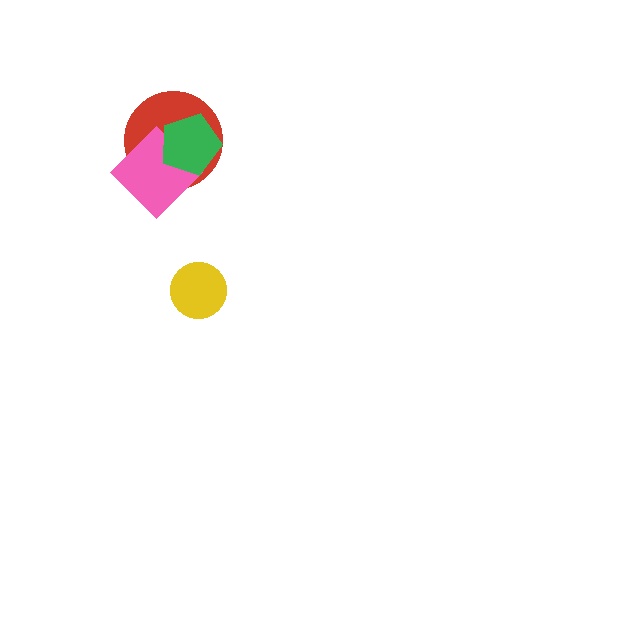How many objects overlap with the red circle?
2 objects overlap with the red circle.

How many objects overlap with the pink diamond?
2 objects overlap with the pink diamond.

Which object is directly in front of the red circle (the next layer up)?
The pink diamond is directly in front of the red circle.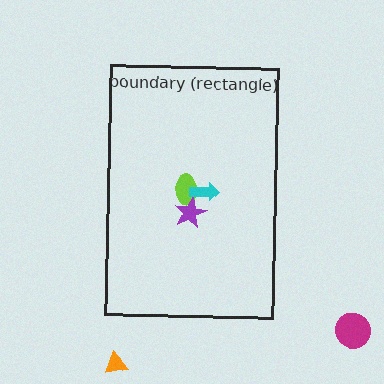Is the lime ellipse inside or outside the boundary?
Inside.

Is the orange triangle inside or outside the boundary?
Outside.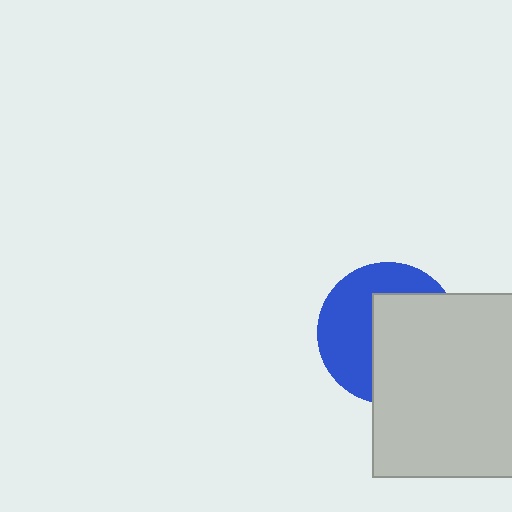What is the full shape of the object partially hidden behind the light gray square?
The partially hidden object is a blue circle.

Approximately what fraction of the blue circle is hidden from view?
Roughly 53% of the blue circle is hidden behind the light gray square.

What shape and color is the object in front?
The object in front is a light gray square.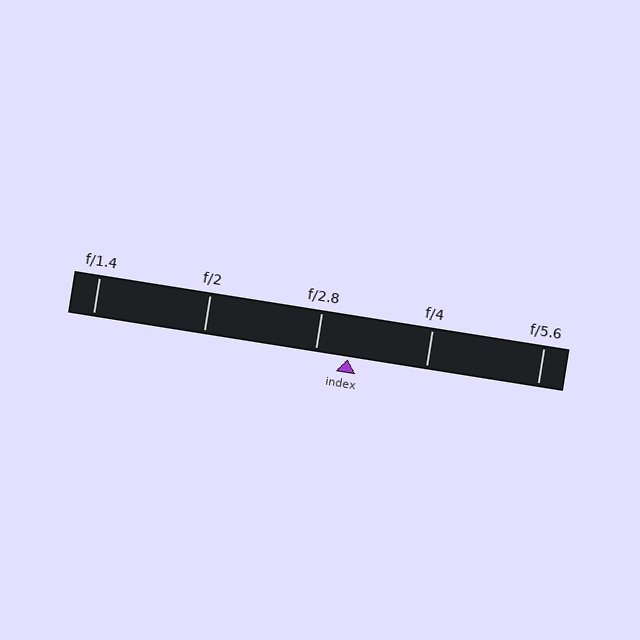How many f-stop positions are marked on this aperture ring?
There are 5 f-stop positions marked.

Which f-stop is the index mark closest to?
The index mark is closest to f/2.8.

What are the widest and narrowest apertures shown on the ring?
The widest aperture shown is f/1.4 and the narrowest is f/5.6.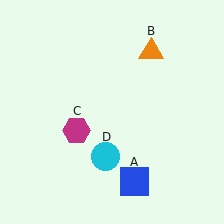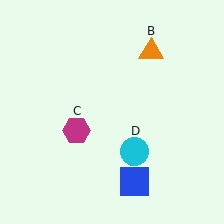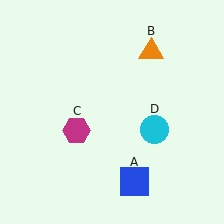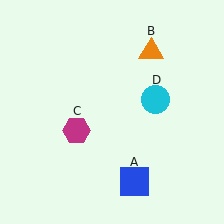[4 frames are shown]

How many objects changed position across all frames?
1 object changed position: cyan circle (object D).